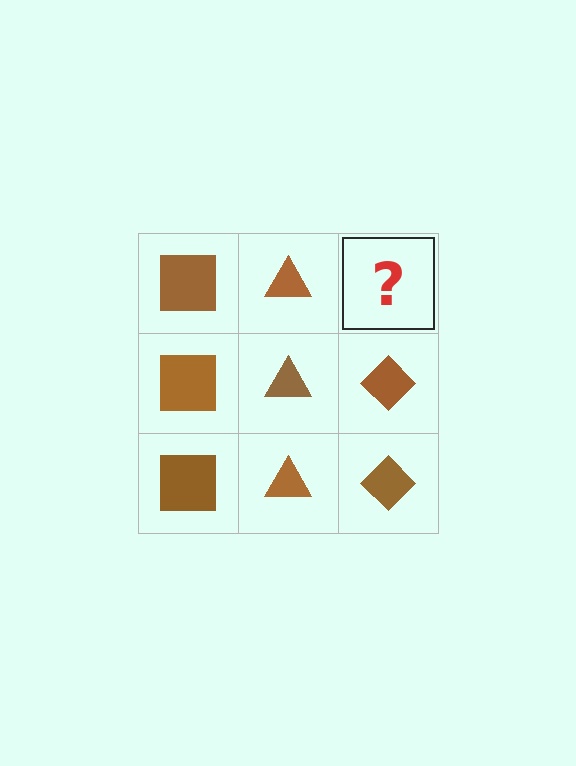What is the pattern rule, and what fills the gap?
The rule is that each column has a consistent shape. The gap should be filled with a brown diamond.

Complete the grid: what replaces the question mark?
The question mark should be replaced with a brown diamond.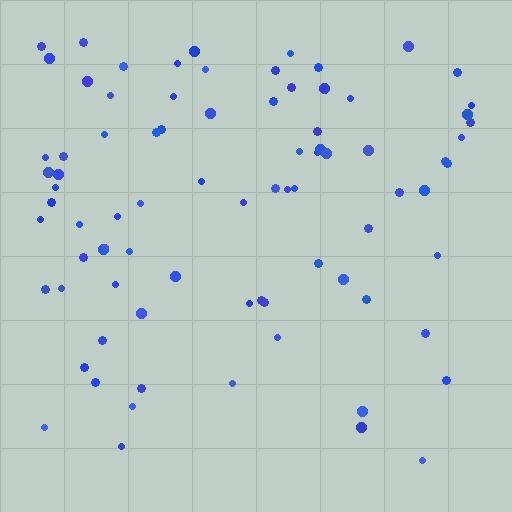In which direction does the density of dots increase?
From bottom to top, with the top side densest.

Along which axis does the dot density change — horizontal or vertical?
Vertical.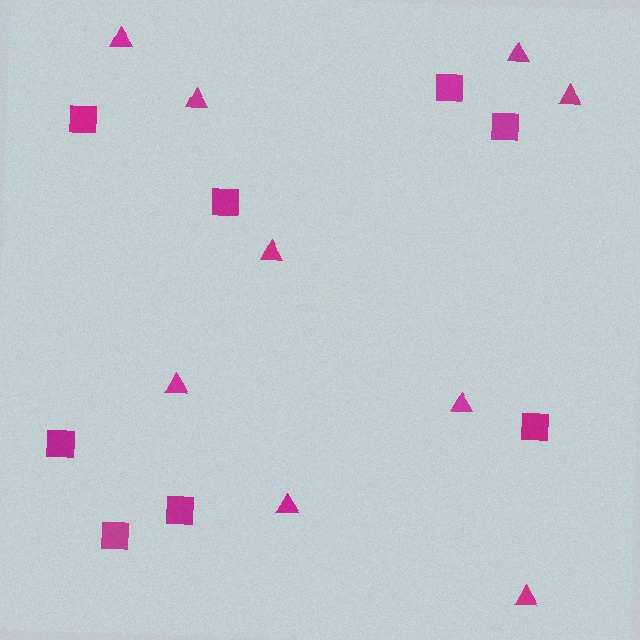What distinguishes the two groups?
There are 2 groups: one group of squares (8) and one group of triangles (9).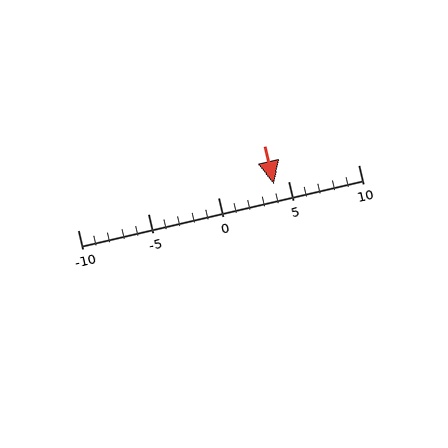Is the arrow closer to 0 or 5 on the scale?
The arrow is closer to 5.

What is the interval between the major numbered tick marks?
The major tick marks are spaced 5 units apart.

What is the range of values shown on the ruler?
The ruler shows values from -10 to 10.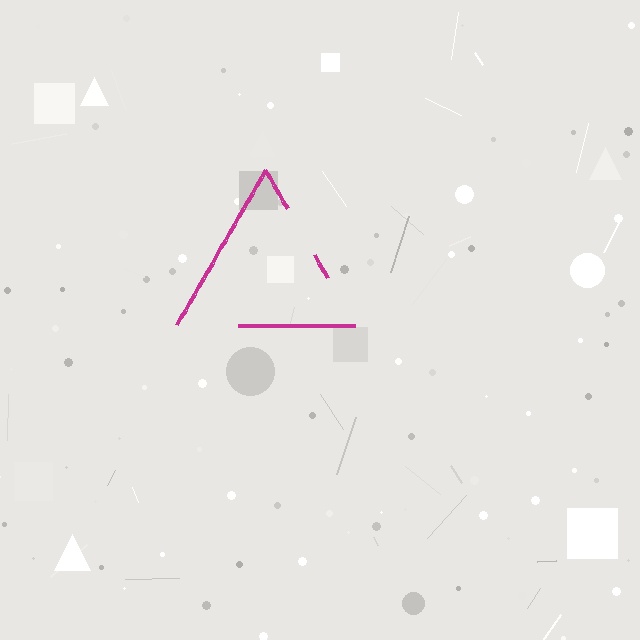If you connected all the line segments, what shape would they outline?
They would outline a triangle.